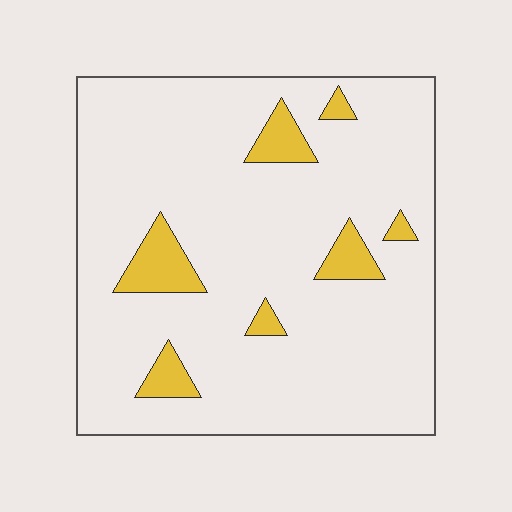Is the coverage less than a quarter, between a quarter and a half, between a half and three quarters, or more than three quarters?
Less than a quarter.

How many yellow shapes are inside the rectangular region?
7.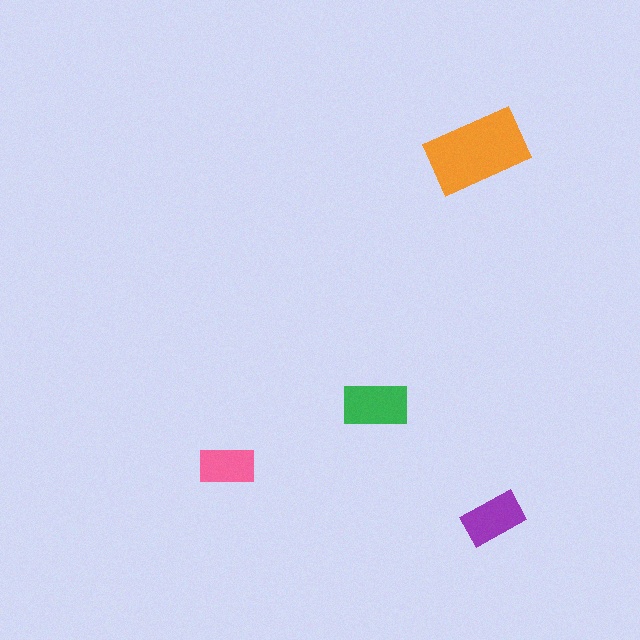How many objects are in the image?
There are 4 objects in the image.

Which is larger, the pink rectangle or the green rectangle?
The green one.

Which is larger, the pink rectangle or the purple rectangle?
The purple one.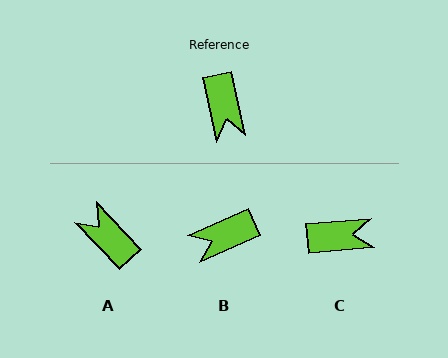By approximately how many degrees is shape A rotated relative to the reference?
Approximately 149 degrees clockwise.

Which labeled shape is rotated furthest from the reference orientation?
A, about 149 degrees away.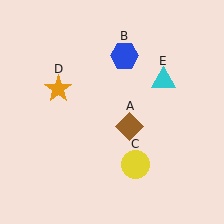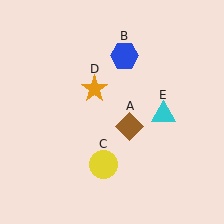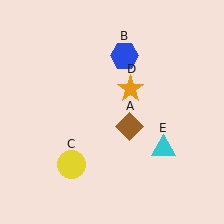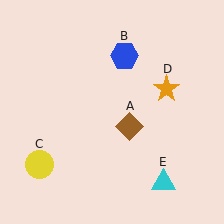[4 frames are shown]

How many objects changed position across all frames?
3 objects changed position: yellow circle (object C), orange star (object D), cyan triangle (object E).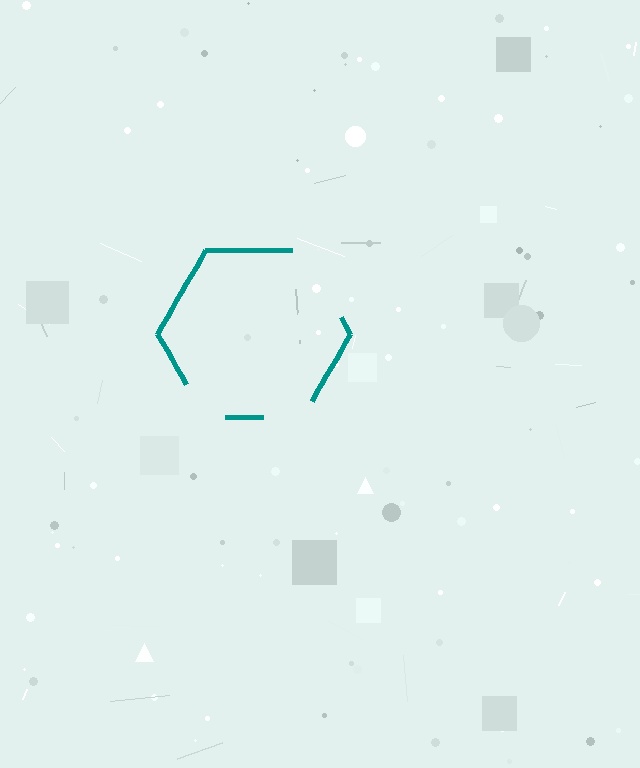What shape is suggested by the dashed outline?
The dashed outline suggests a hexagon.